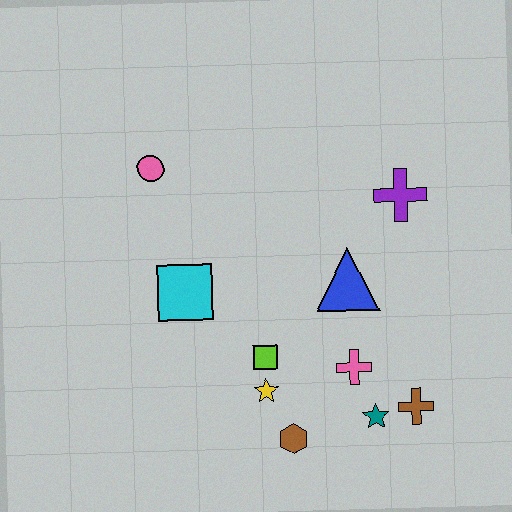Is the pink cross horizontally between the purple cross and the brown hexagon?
Yes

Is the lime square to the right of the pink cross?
No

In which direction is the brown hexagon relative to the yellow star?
The brown hexagon is below the yellow star.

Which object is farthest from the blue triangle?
The pink circle is farthest from the blue triangle.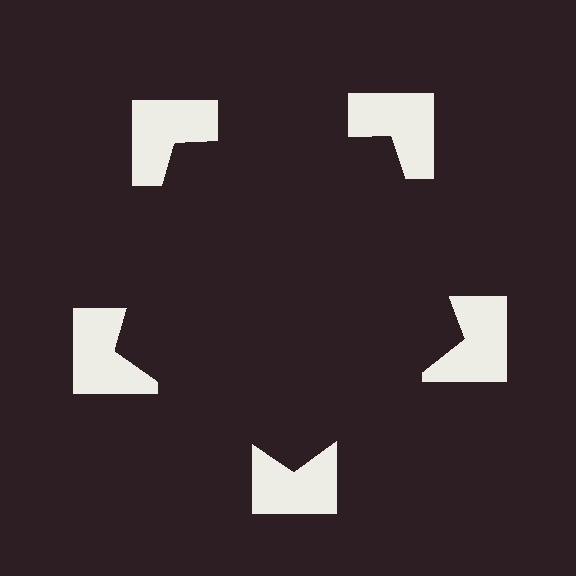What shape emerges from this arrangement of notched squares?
An illusory pentagon — its edges are inferred from the aligned wedge cuts in the notched squares, not physically drawn.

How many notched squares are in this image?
There are 5 — one at each vertex of the illusory pentagon.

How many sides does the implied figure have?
5 sides.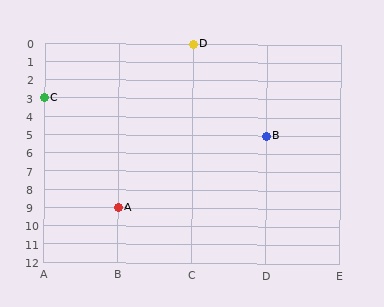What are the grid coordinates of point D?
Point D is at grid coordinates (C, 0).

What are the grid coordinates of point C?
Point C is at grid coordinates (A, 3).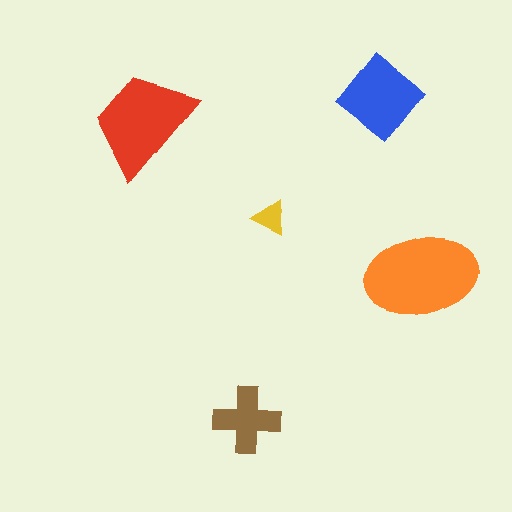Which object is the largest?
The orange ellipse.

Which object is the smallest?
The yellow triangle.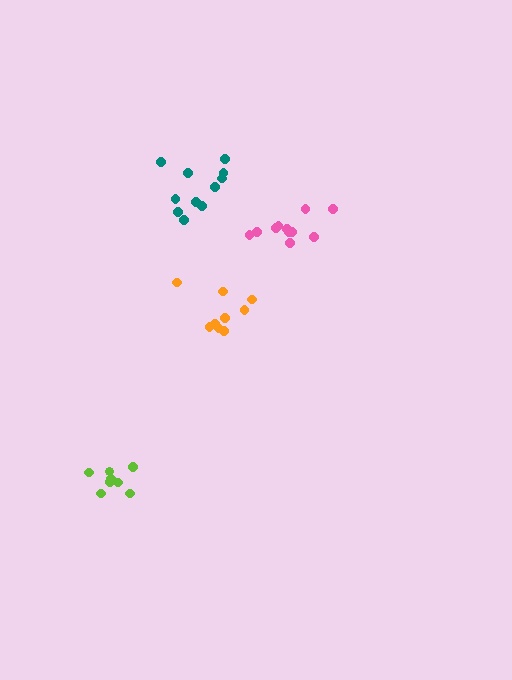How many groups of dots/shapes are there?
There are 4 groups.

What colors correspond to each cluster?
The clusters are colored: orange, pink, lime, teal.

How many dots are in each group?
Group 1: 9 dots, Group 2: 11 dots, Group 3: 8 dots, Group 4: 11 dots (39 total).